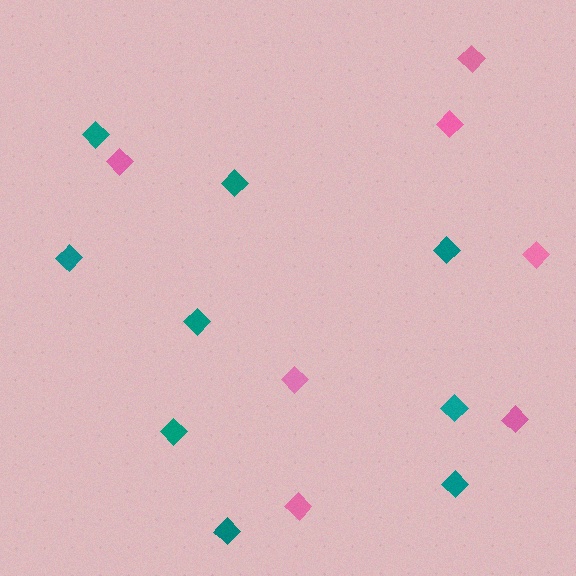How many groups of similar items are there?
There are 2 groups: one group of pink diamonds (7) and one group of teal diamonds (9).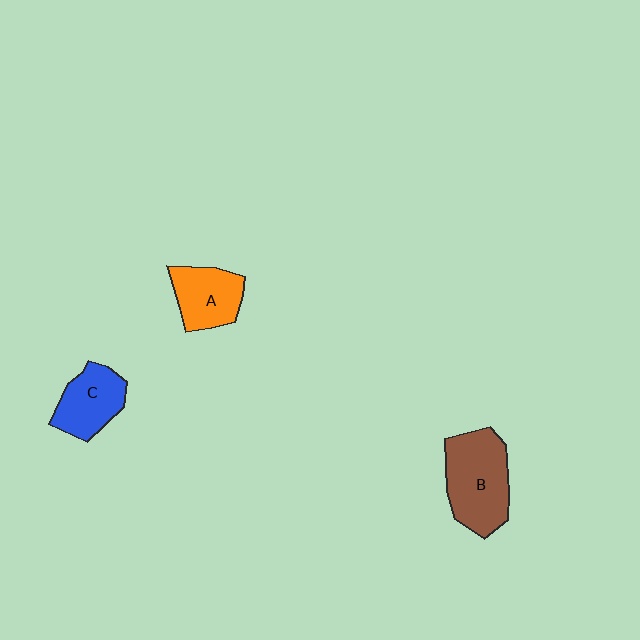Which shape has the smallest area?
Shape C (blue).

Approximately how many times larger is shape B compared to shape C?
Approximately 1.5 times.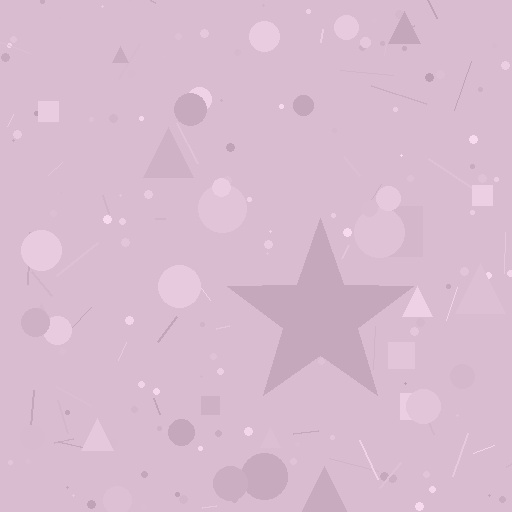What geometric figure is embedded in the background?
A star is embedded in the background.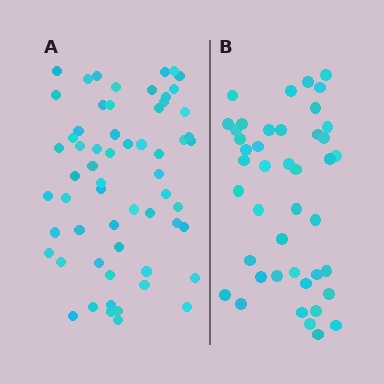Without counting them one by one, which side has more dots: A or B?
Region A (the left region) has more dots.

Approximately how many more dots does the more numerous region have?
Region A has approximately 15 more dots than region B.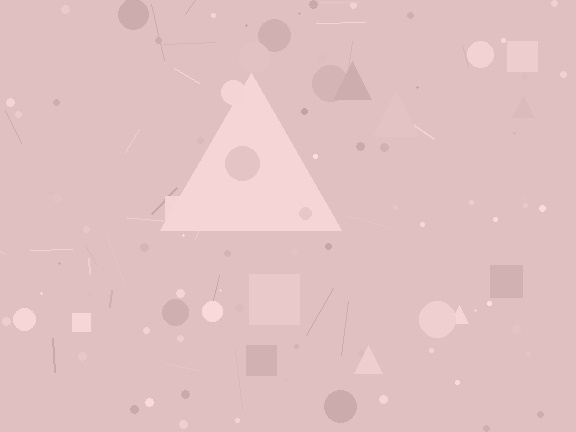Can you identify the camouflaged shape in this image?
The camouflaged shape is a triangle.